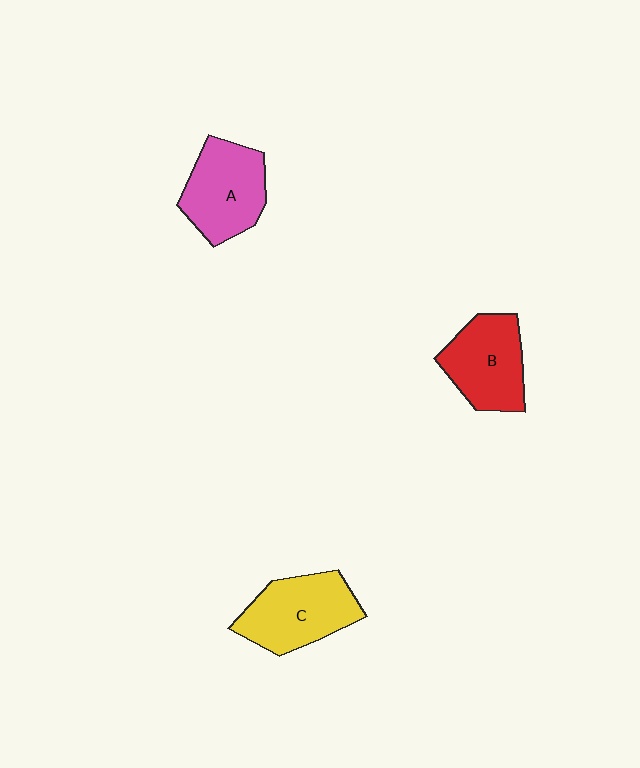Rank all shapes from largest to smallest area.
From largest to smallest: C (yellow), A (pink), B (red).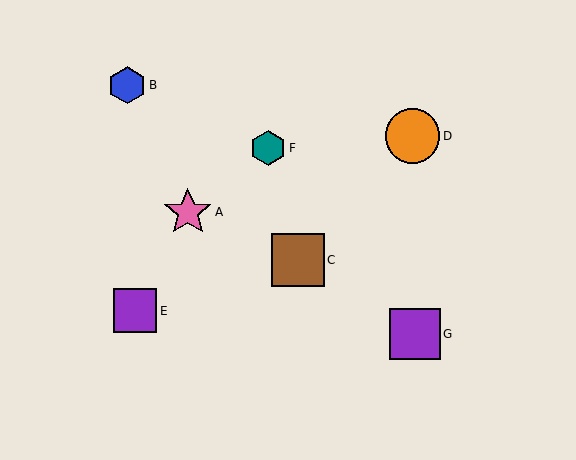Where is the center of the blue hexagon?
The center of the blue hexagon is at (127, 85).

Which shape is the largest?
The orange circle (labeled D) is the largest.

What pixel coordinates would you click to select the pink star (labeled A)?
Click at (188, 212) to select the pink star A.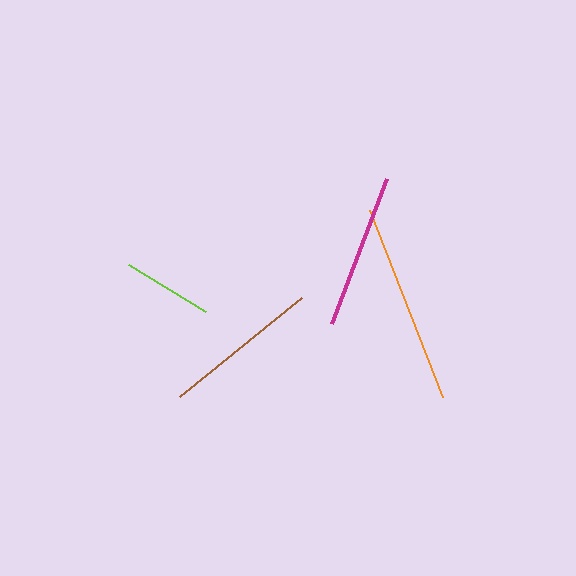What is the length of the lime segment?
The lime segment is approximately 91 pixels long.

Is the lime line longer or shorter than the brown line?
The brown line is longer than the lime line.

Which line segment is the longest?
The orange line is the longest at approximately 201 pixels.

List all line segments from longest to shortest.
From longest to shortest: orange, brown, magenta, lime.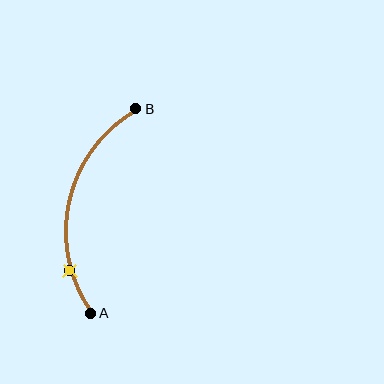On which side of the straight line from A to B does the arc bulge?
The arc bulges to the left of the straight line connecting A and B.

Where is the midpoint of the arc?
The arc midpoint is the point on the curve farthest from the straight line joining A and B. It sits to the left of that line.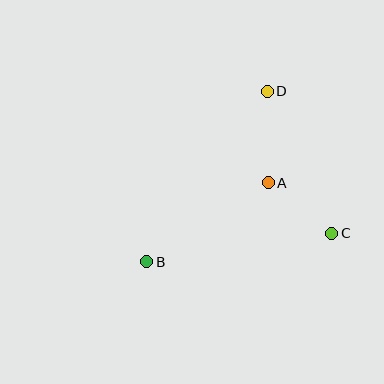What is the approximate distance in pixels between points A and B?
The distance between A and B is approximately 145 pixels.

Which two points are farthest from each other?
Points B and D are farthest from each other.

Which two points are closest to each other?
Points A and C are closest to each other.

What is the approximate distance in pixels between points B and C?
The distance between B and C is approximately 187 pixels.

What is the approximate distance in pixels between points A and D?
The distance between A and D is approximately 91 pixels.